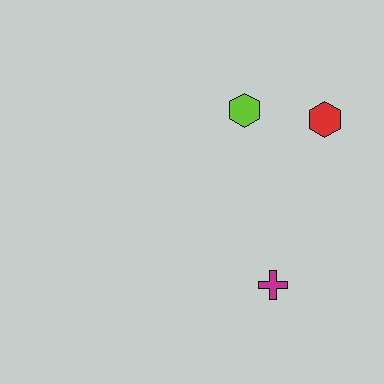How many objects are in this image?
There are 3 objects.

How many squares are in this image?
There are no squares.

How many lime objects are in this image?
There is 1 lime object.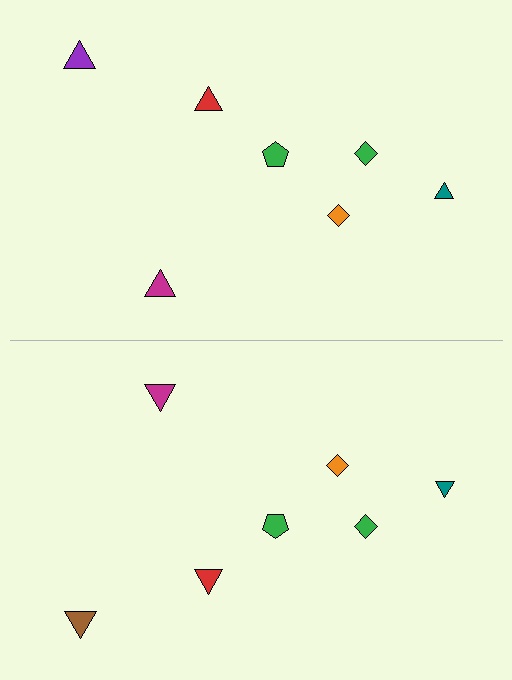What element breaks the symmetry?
The brown triangle on the bottom side breaks the symmetry — its mirror counterpart is purple.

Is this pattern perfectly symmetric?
No, the pattern is not perfectly symmetric. The brown triangle on the bottom side breaks the symmetry — its mirror counterpart is purple.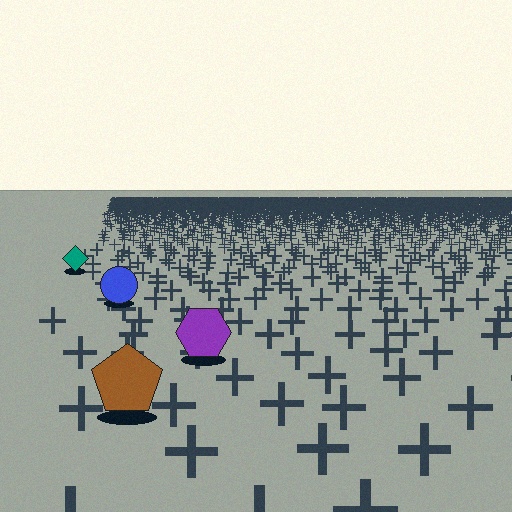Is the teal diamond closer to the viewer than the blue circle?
No. The blue circle is closer — you can tell from the texture gradient: the ground texture is coarser near it.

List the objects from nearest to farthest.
From nearest to farthest: the brown pentagon, the purple hexagon, the blue circle, the teal diamond.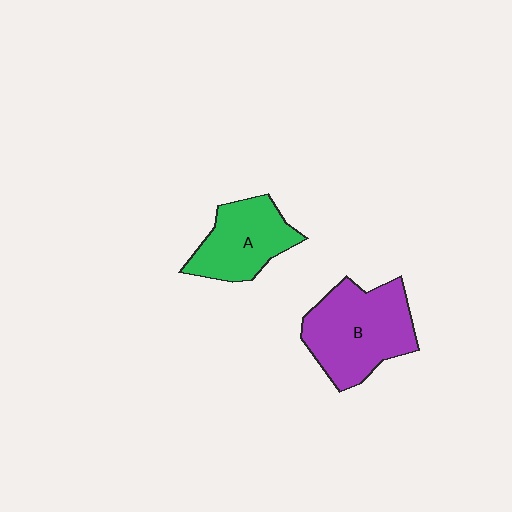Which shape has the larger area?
Shape B (purple).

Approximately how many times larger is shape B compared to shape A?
Approximately 1.4 times.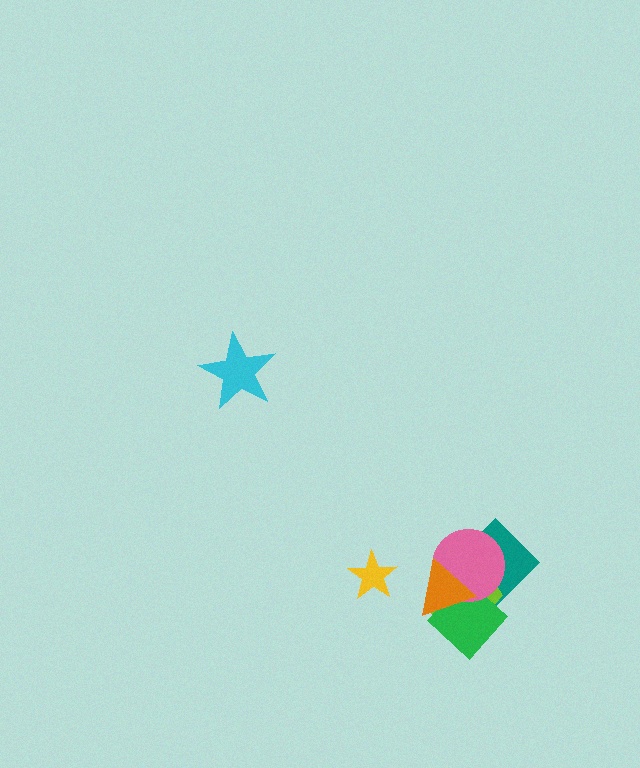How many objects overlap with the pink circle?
4 objects overlap with the pink circle.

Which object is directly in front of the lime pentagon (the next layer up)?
The green diamond is directly in front of the lime pentagon.